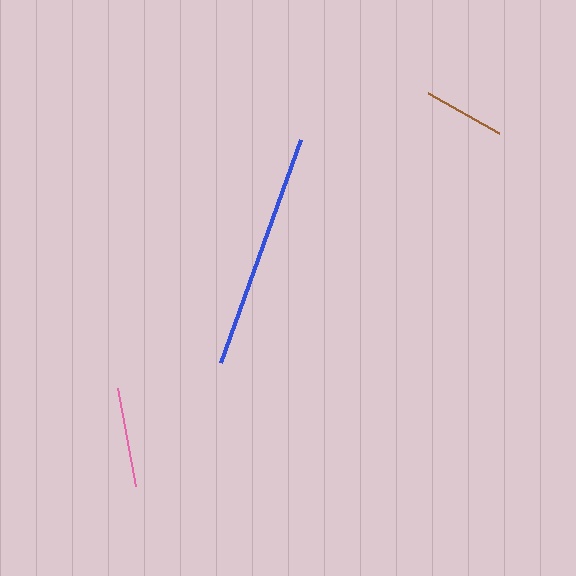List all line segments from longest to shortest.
From longest to shortest: blue, pink, brown.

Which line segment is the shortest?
The brown line is the shortest at approximately 82 pixels.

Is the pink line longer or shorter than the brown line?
The pink line is longer than the brown line.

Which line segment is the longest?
The blue line is the longest at approximately 237 pixels.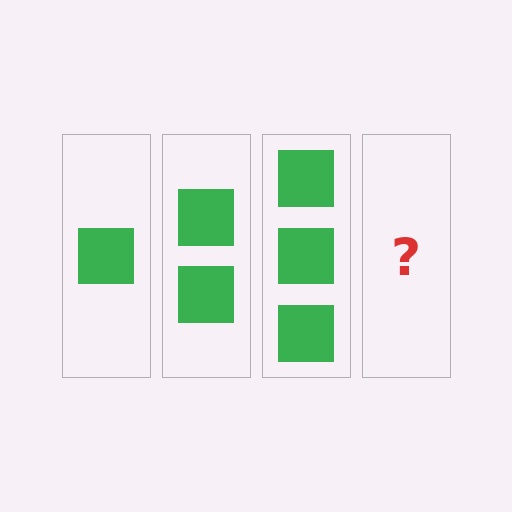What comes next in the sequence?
The next element should be 4 squares.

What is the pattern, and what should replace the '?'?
The pattern is that each step adds one more square. The '?' should be 4 squares.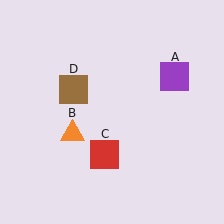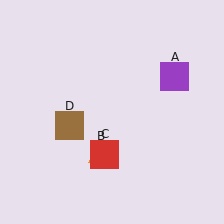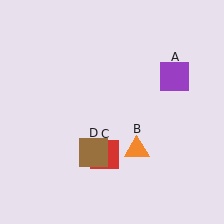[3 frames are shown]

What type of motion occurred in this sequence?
The orange triangle (object B), brown square (object D) rotated counterclockwise around the center of the scene.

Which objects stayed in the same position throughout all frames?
Purple square (object A) and red square (object C) remained stationary.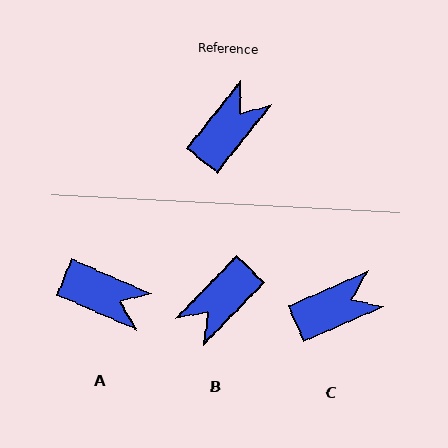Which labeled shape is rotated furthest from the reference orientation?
B, about 175 degrees away.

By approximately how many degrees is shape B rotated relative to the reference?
Approximately 175 degrees counter-clockwise.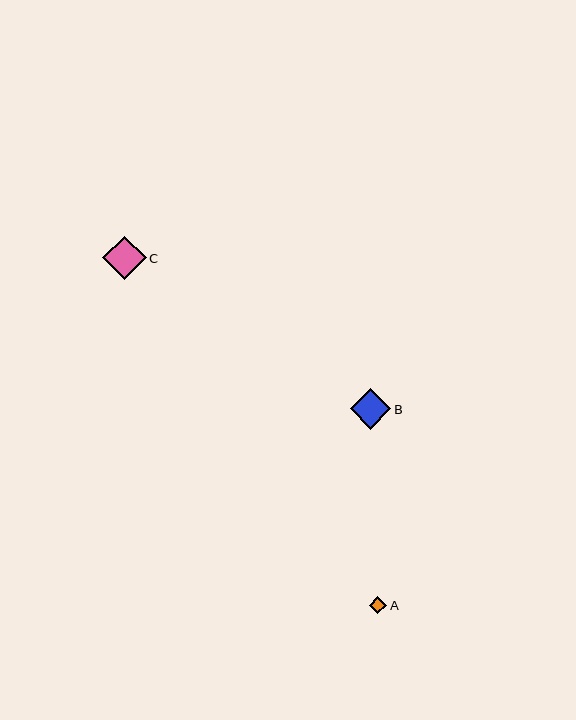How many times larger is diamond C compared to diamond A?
Diamond C is approximately 2.5 times the size of diamond A.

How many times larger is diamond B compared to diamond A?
Diamond B is approximately 2.3 times the size of diamond A.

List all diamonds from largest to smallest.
From largest to smallest: C, B, A.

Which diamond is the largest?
Diamond C is the largest with a size of approximately 44 pixels.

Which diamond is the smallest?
Diamond A is the smallest with a size of approximately 17 pixels.